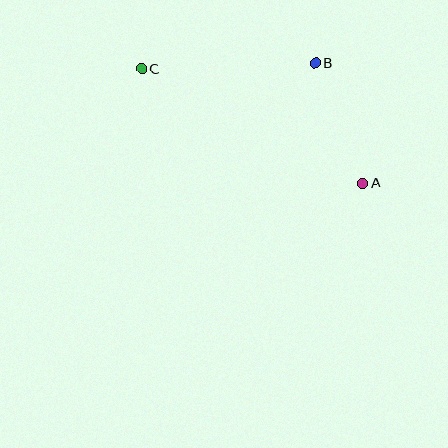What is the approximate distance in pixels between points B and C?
The distance between B and C is approximately 174 pixels.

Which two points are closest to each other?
Points A and B are closest to each other.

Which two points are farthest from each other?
Points A and C are farthest from each other.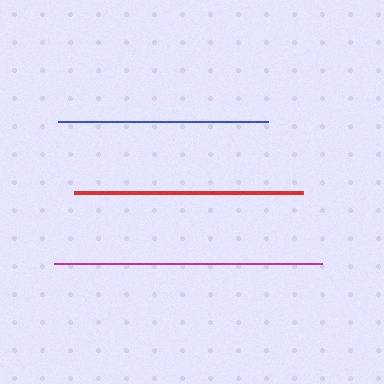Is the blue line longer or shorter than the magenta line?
The magenta line is longer than the blue line.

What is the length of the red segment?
The red segment is approximately 229 pixels long.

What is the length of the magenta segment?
The magenta segment is approximately 268 pixels long.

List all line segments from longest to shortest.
From longest to shortest: magenta, red, blue.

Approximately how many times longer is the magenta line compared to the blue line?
The magenta line is approximately 1.3 times the length of the blue line.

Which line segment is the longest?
The magenta line is the longest at approximately 268 pixels.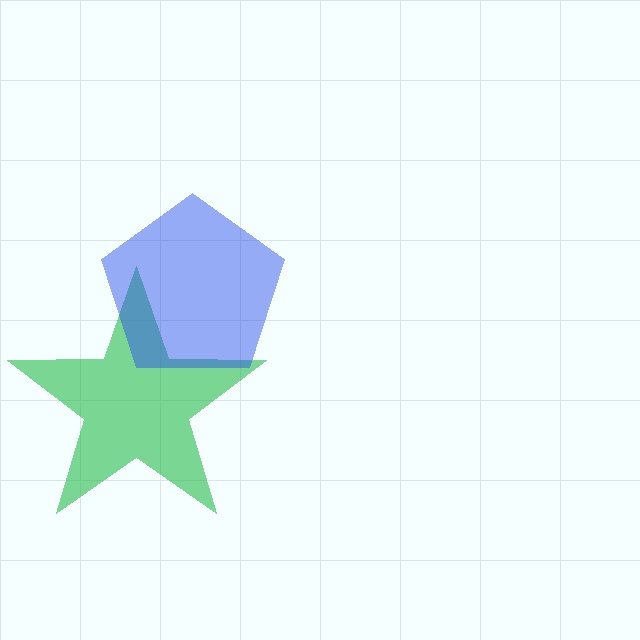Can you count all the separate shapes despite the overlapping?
Yes, there are 2 separate shapes.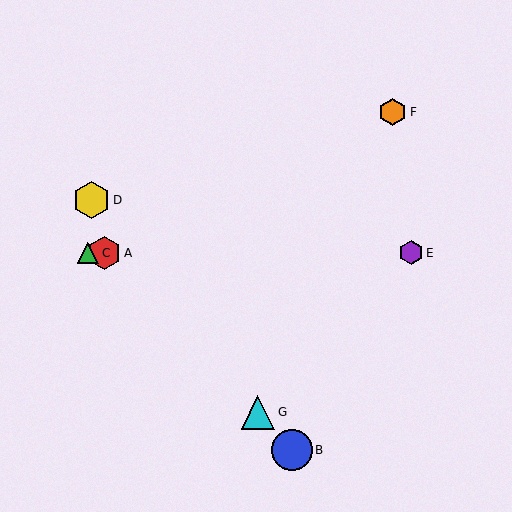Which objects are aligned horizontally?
Objects A, C, E are aligned horizontally.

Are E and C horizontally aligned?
Yes, both are at y≈253.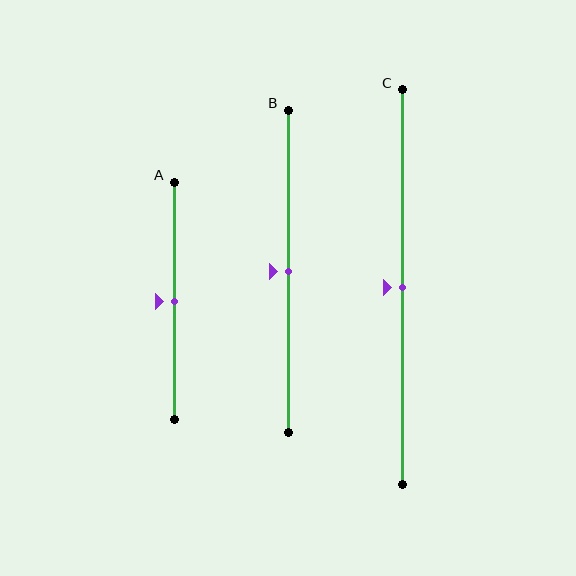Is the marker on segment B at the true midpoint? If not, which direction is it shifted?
Yes, the marker on segment B is at the true midpoint.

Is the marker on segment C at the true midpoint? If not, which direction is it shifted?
Yes, the marker on segment C is at the true midpoint.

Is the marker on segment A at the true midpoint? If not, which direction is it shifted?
Yes, the marker on segment A is at the true midpoint.